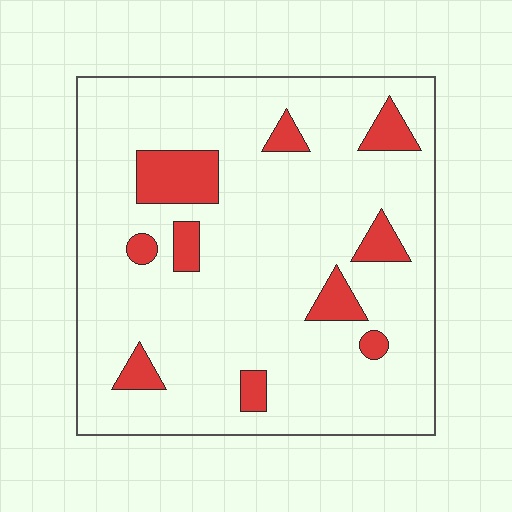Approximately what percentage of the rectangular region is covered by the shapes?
Approximately 15%.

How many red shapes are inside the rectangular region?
10.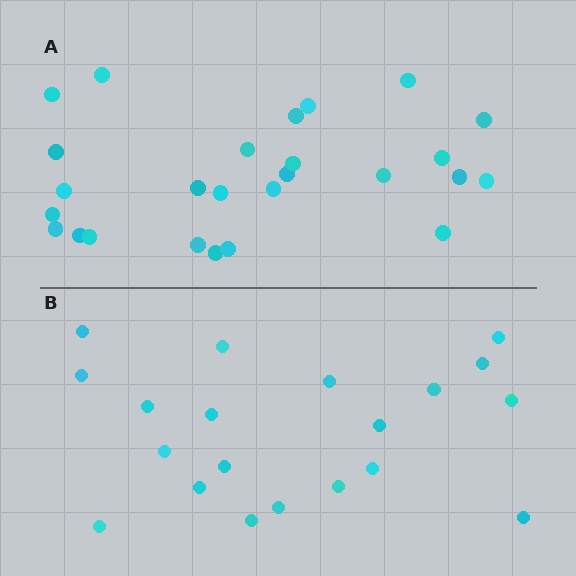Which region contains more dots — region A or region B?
Region A (the top region) has more dots.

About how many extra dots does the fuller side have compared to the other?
Region A has about 6 more dots than region B.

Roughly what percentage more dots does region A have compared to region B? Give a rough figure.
About 30% more.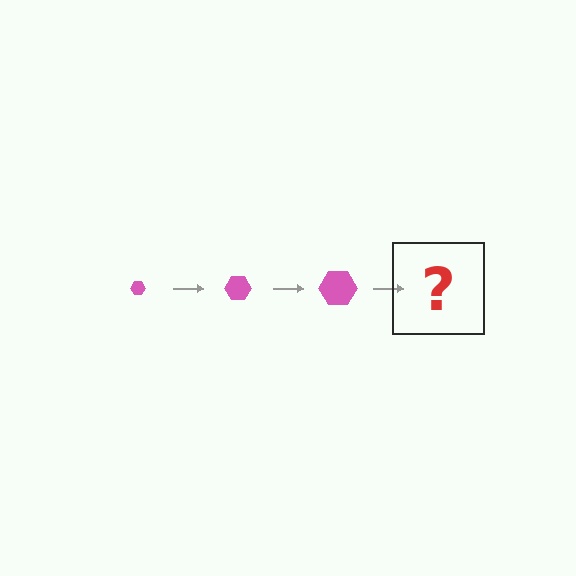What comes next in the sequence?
The next element should be a pink hexagon, larger than the previous one.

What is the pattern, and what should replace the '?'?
The pattern is that the hexagon gets progressively larger each step. The '?' should be a pink hexagon, larger than the previous one.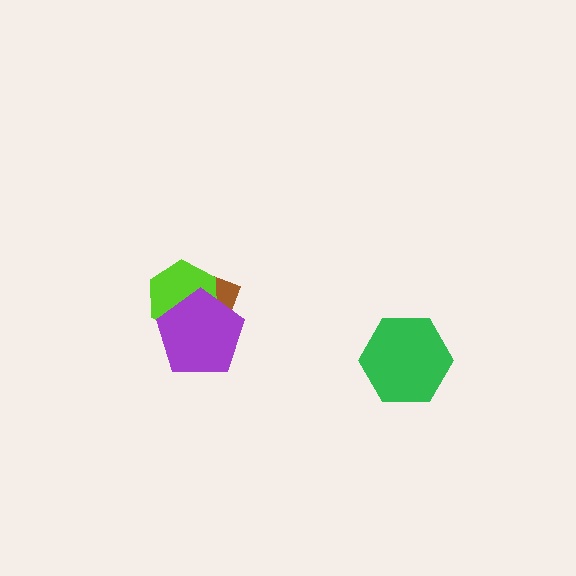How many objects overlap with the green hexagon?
0 objects overlap with the green hexagon.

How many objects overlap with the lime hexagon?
2 objects overlap with the lime hexagon.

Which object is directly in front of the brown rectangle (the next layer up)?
The lime hexagon is directly in front of the brown rectangle.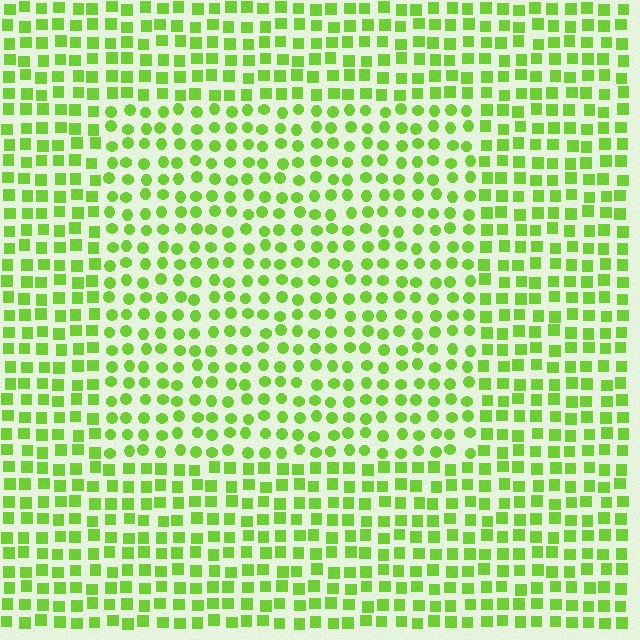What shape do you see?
I see a rectangle.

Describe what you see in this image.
The image is filled with small lime elements arranged in a uniform grid. A rectangle-shaped region contains circles, while the surrounding area contains squares. The boundary is defined purely by the change in element shape.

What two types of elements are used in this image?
The image uses circles inside the rectangle region and squares outside it.